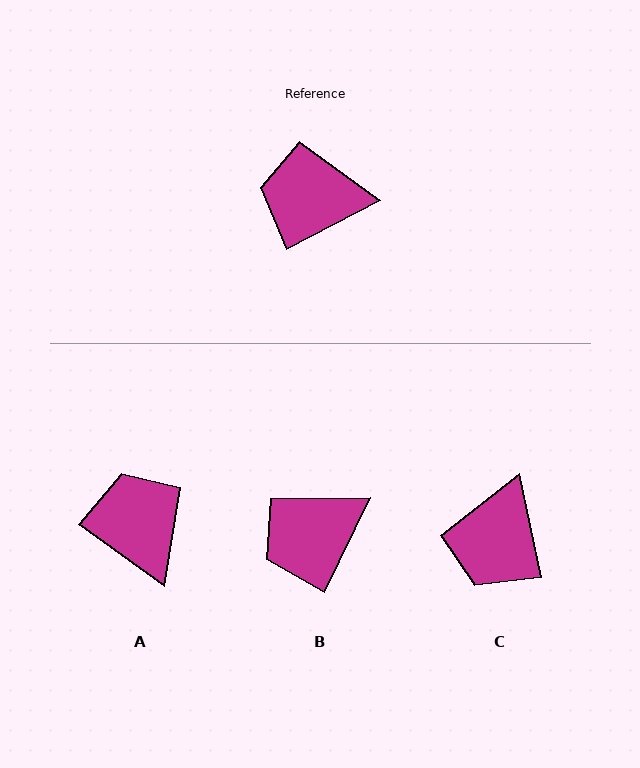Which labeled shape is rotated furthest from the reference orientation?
C, about 74 degrees away.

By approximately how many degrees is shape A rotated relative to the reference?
Approximately 63 degrees clockwise.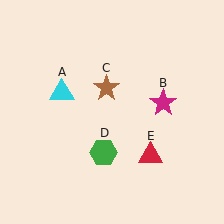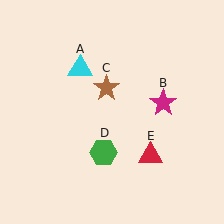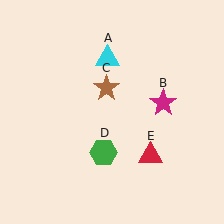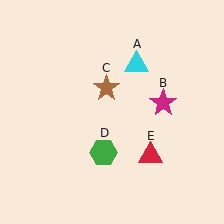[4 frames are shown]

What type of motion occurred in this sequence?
The cyan triangle (object A) rotated clockwise around the center of the scene.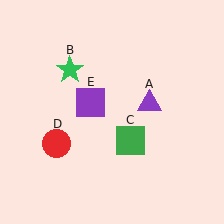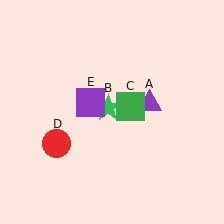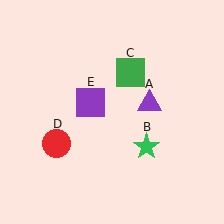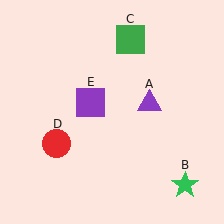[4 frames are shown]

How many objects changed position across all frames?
2 objects changed position: green star (object B), green square (object C).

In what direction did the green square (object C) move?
The green square (object C) moved up.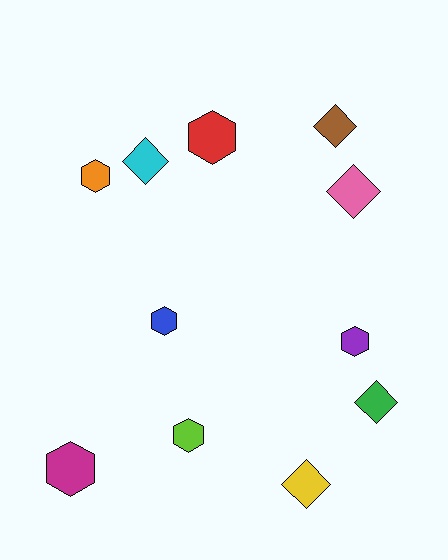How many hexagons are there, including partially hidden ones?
There are 6 hexagons.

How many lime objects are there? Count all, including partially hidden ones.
There is 1 lime object.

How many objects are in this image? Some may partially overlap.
There are 11 objects.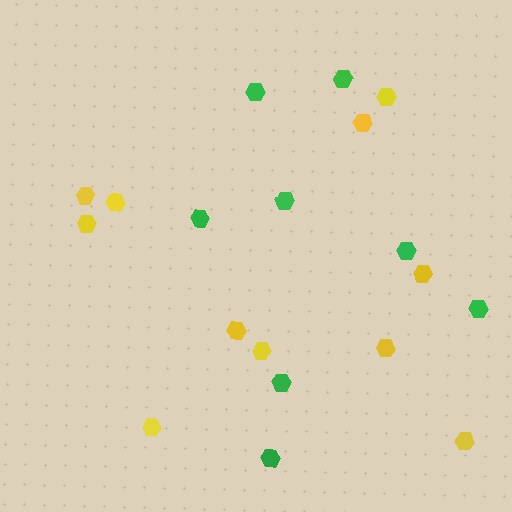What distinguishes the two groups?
There are 2 groups: one group of green hexagons (8) and one group of yellow hexagons (11).